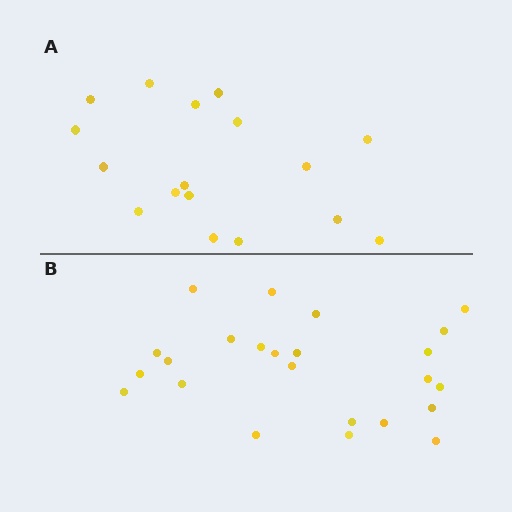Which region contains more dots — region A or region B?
Region B (the bottom region) has more dots.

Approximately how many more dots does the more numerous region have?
Region B has roughly 8 or so more dots than region A.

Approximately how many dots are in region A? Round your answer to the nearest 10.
About 20 dots. (The exact count is 17, which rounds to 20.)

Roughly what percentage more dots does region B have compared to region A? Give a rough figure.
About 40% more.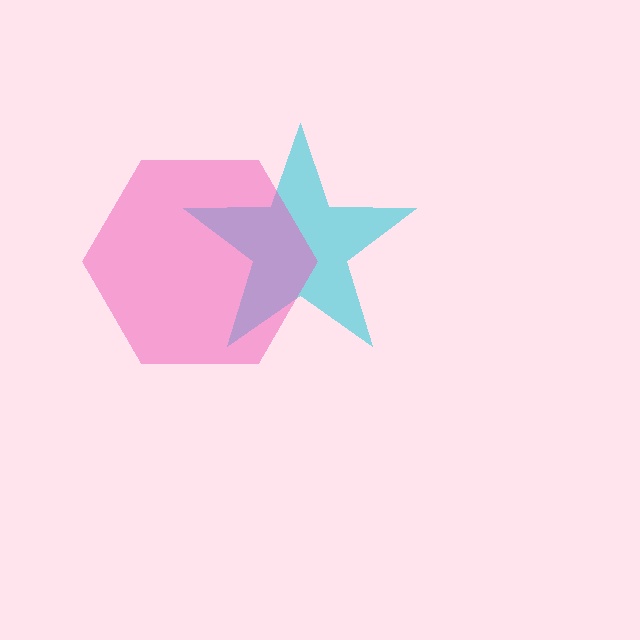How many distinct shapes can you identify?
There are 2 distinct shapes: a cyan star, a pink hexagon.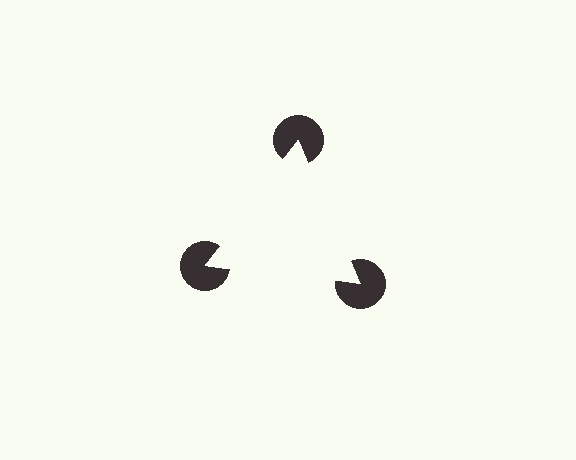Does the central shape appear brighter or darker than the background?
It typically appears slightly brighter than the background, even though no actual brightness change is drawn.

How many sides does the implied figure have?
3 sides.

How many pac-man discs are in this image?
There are 3 — one at each vertex of the illusory triangle.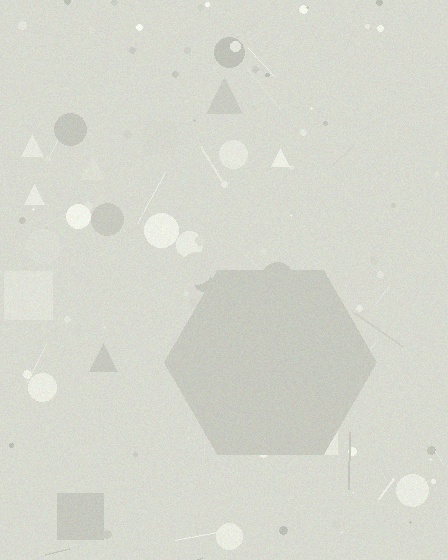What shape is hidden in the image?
A hexagon is hidden in the image.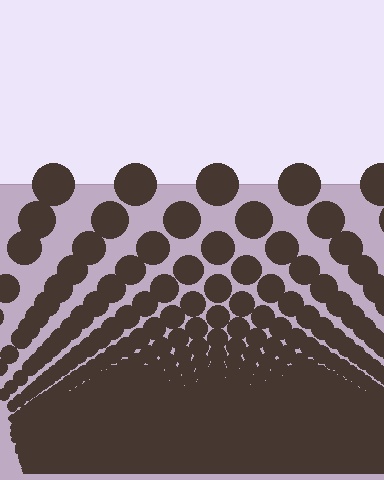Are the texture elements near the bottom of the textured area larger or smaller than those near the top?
Smaller. The gradient is inverted — elements near the bottom are smaller and denser.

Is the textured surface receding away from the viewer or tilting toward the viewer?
The surface appears to tilt toward the viewer. Texture elements get larger and sparser toward the top.